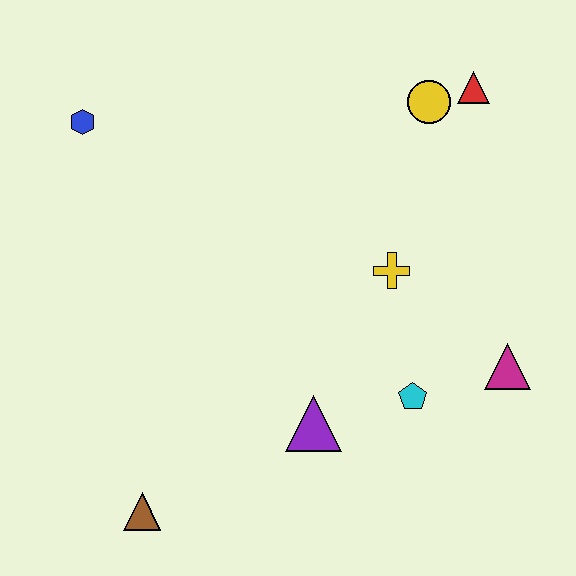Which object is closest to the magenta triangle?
The cyan pentagon is closest to the magenta triangle.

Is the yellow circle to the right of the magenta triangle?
No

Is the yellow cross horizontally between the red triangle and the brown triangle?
Yes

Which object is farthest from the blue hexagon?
The magenta triangle is farthest from the blue hexagon.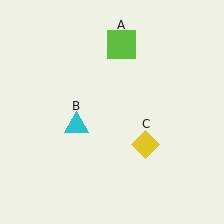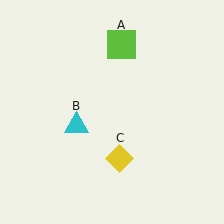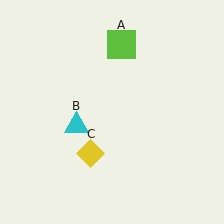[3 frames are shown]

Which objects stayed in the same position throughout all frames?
Lime square (object A) and cyan triangle (object B) remained stationary.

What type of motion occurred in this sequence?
The yellow diamond (object C) rotated clockwise around the center of the scene.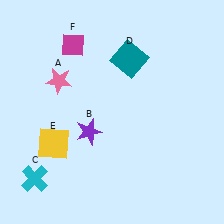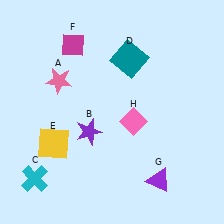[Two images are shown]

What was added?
A purple triangle (G), a pink diamond (H) were added in Image 2.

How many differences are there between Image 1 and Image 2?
There are 2 differences between the two images.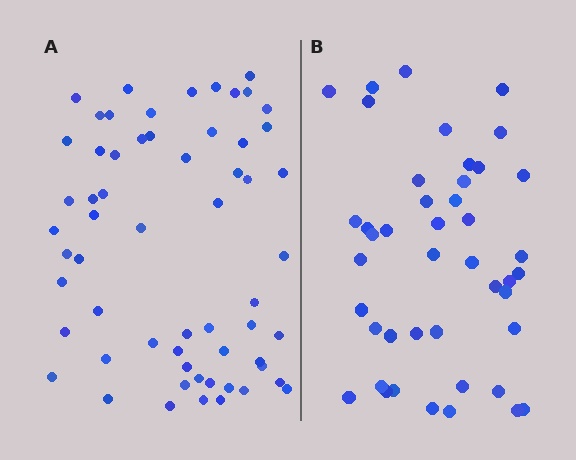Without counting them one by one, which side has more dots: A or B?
Region A (the left region) has more dots.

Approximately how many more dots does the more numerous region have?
Region A has approximately 15 more dots than region B.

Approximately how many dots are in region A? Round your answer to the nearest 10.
About 60 dots.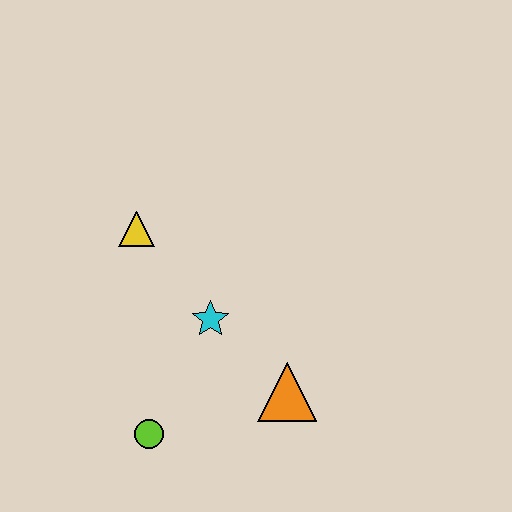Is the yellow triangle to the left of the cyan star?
Yes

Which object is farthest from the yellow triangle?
The orange triangle is farthest from the yellow triangle.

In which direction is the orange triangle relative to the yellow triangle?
The orange triangle is below the yellow triangle.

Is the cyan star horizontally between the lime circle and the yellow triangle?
No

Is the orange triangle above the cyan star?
No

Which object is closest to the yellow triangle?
The cyan star is closest to the yellow triangle.